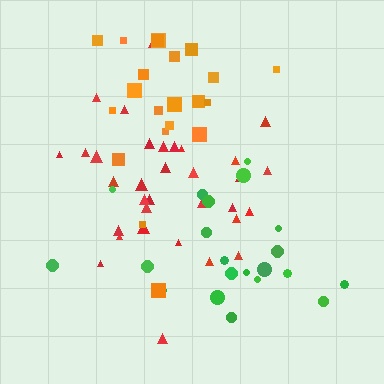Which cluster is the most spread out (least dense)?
Green.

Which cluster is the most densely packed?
Red.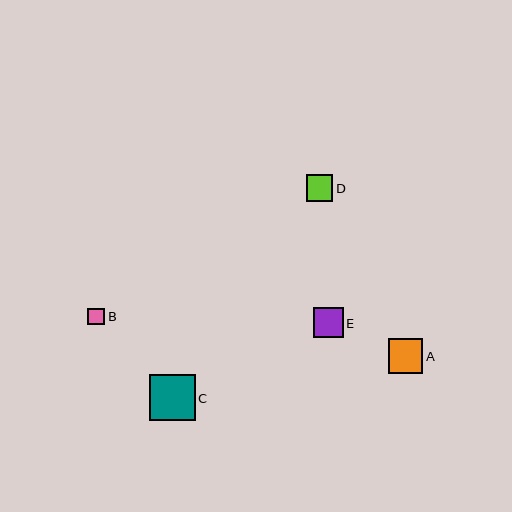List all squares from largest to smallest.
From largest to smallest: C, A, E, D, B.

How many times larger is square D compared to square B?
Square D is approximately 1.6 times the size of square B.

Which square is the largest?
Square C is the largest with a size of approximately 46 pixels.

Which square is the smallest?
Square B is the smallest with a size of approximately 17 pixels.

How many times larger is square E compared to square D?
Square E is approximately 1.2 times the size of square D.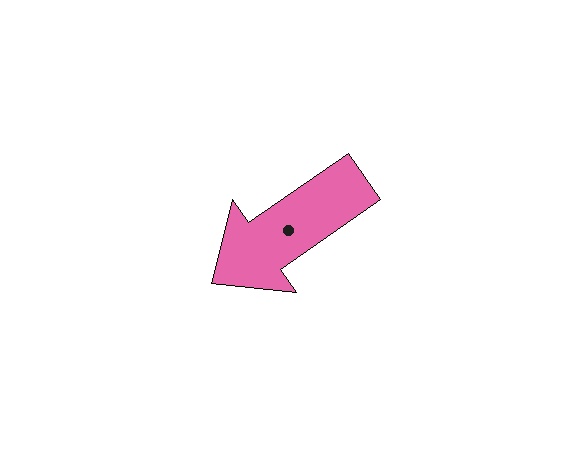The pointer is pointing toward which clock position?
Roughly 8 o'clock.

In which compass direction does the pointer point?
Southwest.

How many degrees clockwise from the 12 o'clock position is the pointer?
Approximately 235 degrees.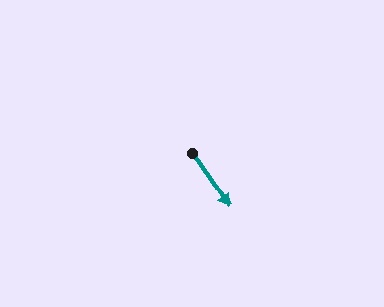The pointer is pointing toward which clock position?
Roughly 5 o'clock.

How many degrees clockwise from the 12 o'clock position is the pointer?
Approximately 145 degrees.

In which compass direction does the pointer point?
Southeast.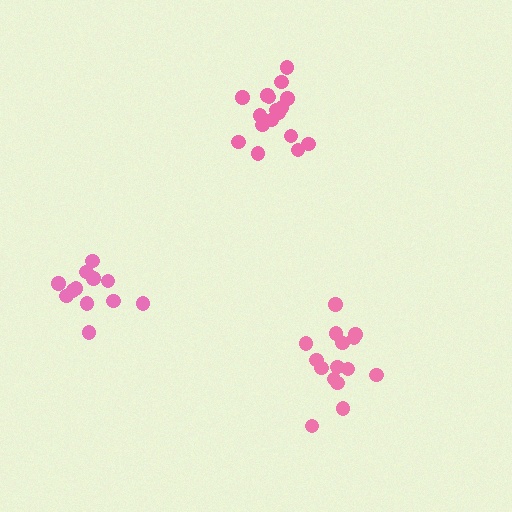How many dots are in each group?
Group 1: 12 dots, Group 2: 15 dots, Group 3: 17 dots (44 total).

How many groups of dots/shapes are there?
There are 3 groups.